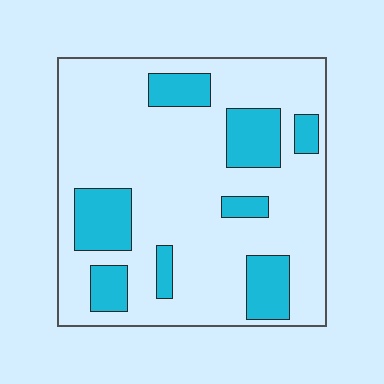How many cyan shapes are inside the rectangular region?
8.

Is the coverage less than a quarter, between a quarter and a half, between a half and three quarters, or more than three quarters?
Less than a quarter.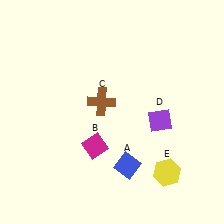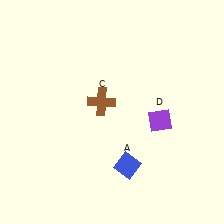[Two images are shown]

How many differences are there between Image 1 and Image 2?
There are 2 differences between the two images.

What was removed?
The yellow hexagon (E), the magenta diamond (B) were removed in Image 2.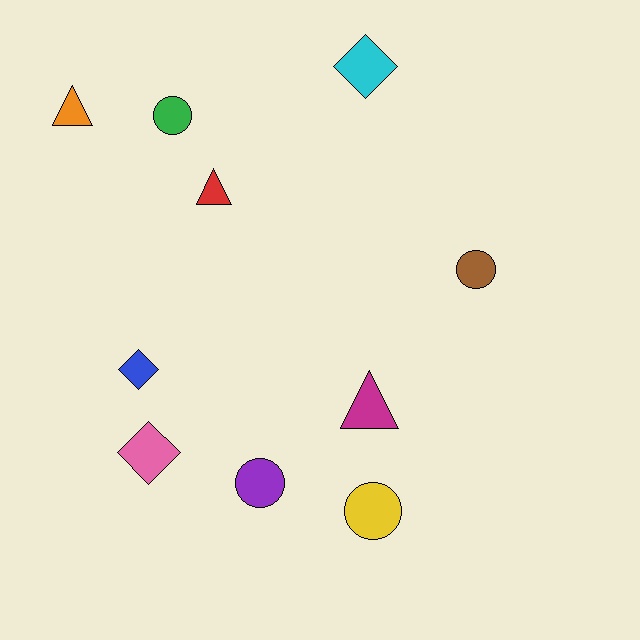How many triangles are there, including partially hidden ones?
There are 3 triangles.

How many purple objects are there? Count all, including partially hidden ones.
There is 1 purple object.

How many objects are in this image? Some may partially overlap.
There are 10 objects.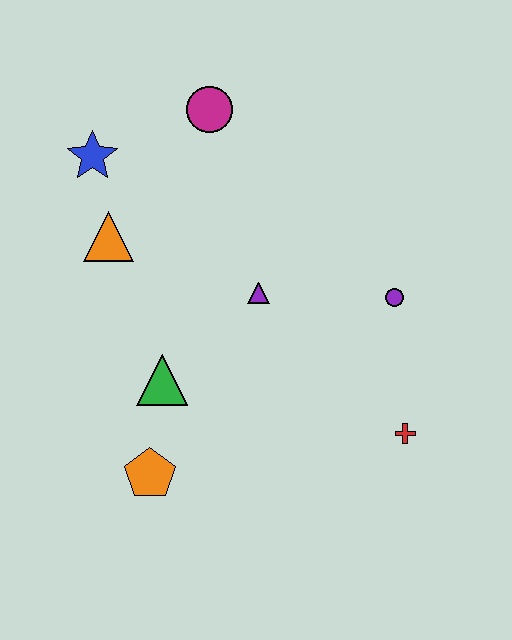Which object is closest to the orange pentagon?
The green triangle is closest to the orange pentagon.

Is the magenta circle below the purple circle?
No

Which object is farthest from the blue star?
The red cross is farthest from the blue star.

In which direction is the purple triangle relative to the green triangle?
The purple triangle is to the right of the green triangle.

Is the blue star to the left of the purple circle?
Yes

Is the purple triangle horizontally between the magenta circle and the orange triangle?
No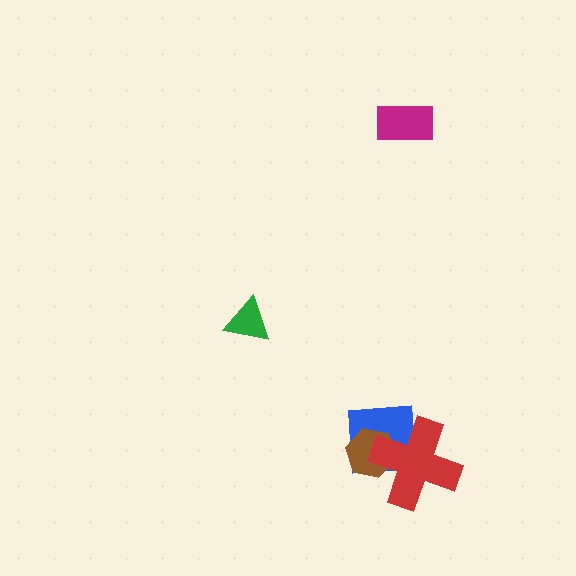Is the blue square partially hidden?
Yes, it is partially covered by another shape.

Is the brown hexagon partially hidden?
Yes, it is partially covered by another shape.